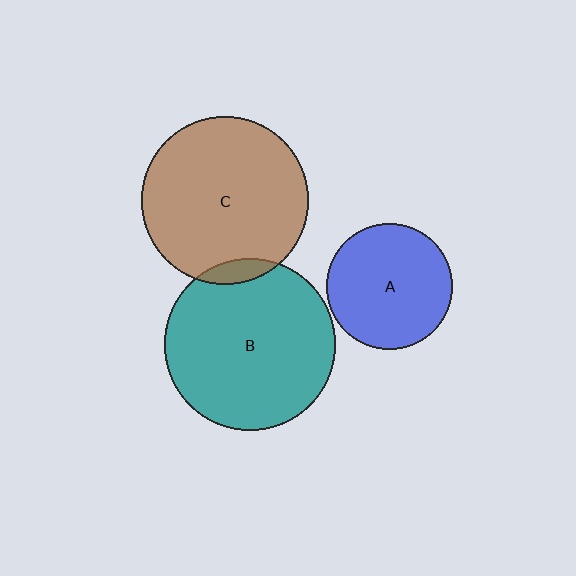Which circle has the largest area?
Circle B (teal).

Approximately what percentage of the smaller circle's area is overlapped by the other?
Approximately 5%.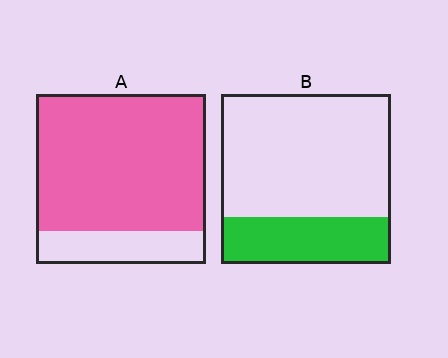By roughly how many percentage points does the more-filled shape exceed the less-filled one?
By roughly 55 percentage points (A over B).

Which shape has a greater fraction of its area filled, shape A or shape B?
Shape A.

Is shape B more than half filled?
No.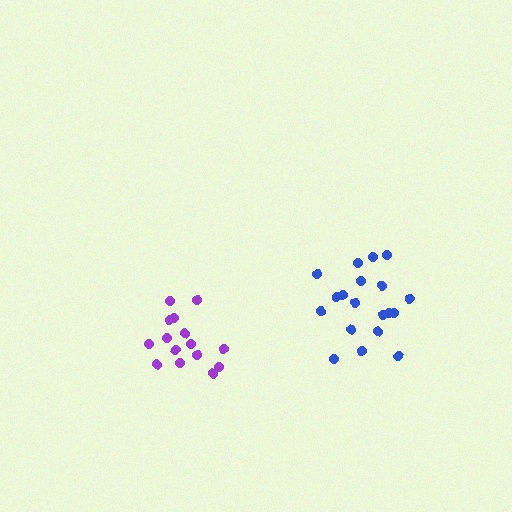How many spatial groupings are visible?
There are 2 spatial groupings.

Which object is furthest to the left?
The purple cluster is leftmost.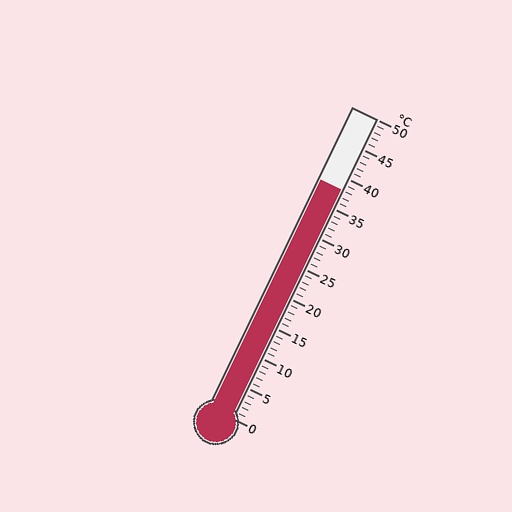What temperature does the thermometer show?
The thermometer shows approximately 38°C.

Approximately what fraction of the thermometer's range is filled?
The thermometer is filled to approximately 75% of its range.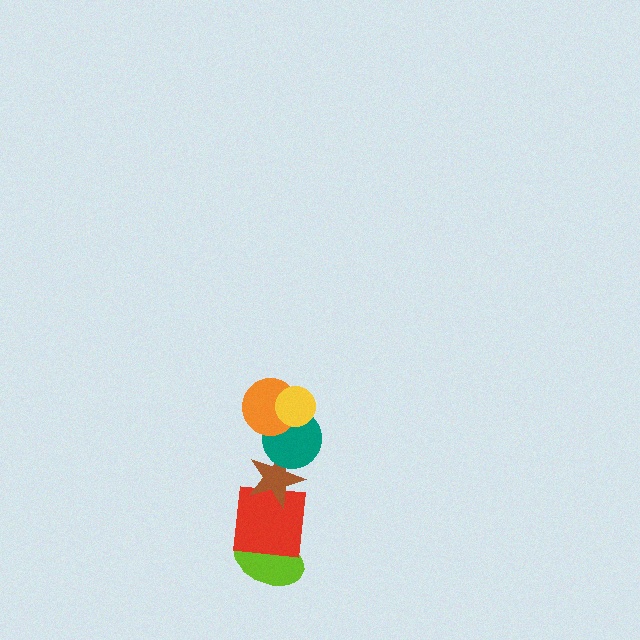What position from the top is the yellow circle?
The yellow circle is 1st from the top.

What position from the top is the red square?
The red square is 5th from the top.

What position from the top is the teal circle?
The teal circle is 3rd from the top.